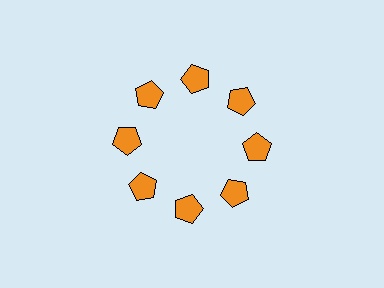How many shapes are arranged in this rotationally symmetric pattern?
There are 8 shapes, arranged in 8 groups of 1.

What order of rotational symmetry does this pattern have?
This pattern has 8-fold rotational symmetry.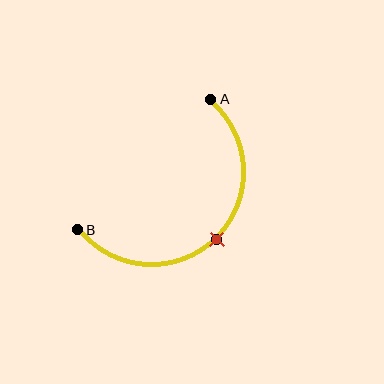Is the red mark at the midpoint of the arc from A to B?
Yes. The red mark lies on the arc at equal arc-length from both A and B — it is the arc midpoint.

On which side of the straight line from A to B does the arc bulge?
The arc bulges below and to the right of the straight line connecting A and B.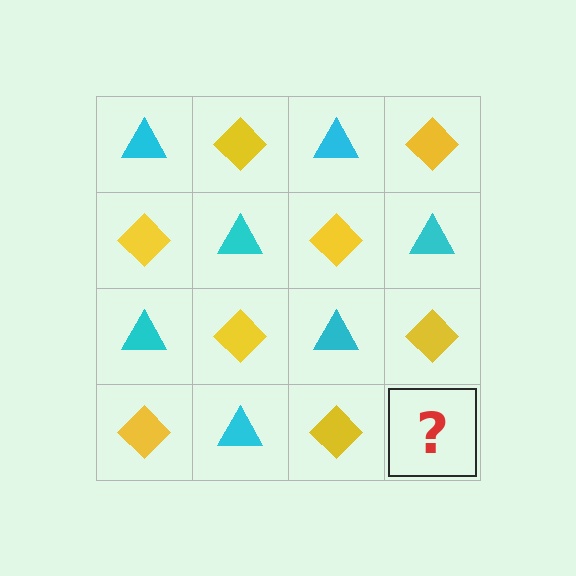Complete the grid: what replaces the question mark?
The question mark should be replaced with a cyan triangle.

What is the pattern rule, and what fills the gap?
The rule is that it alternates cyan triangle and yellow diamond in a checkerboard pattern. The gap should be filled with a cyan triangle.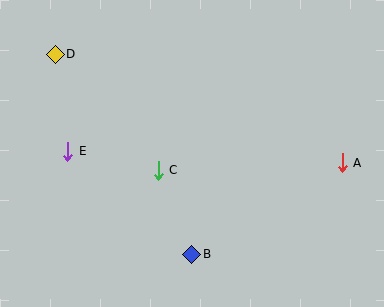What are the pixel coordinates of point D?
Point D is at (55, 54).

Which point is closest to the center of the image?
Point C at (158, 170) is closest to the center.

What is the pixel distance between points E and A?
The distance between E and A is 275 pixels.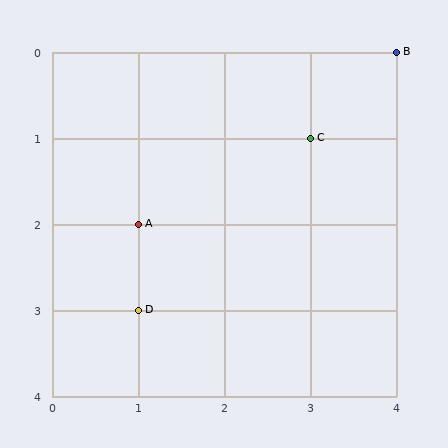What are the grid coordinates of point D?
Point D is at grid coordinates (1, 3).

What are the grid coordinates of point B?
Point B is at grid coordinates (4, 0).